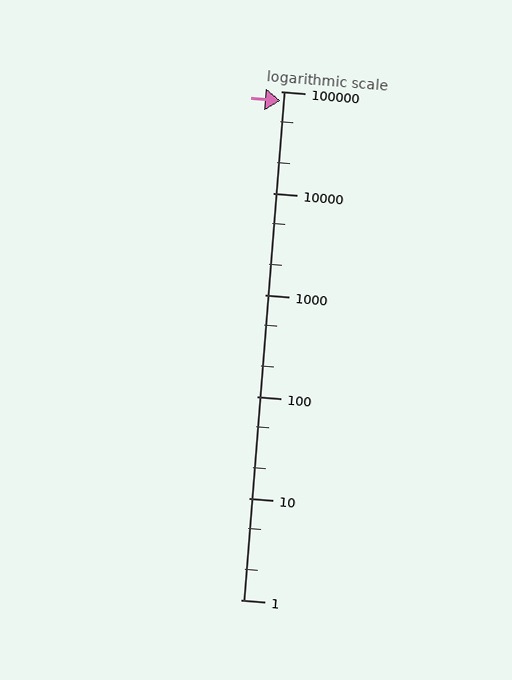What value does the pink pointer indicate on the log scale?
The pointer indicates approximately 80000.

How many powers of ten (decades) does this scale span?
The scale spans 5 decades, from 1 to 100000.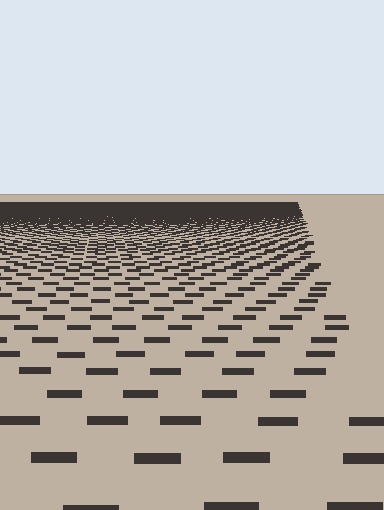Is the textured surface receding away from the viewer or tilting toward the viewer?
The surface is receding away from the viewer. Texture elements get smaller and denser toward the top.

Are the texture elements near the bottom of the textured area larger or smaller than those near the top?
Larger. Near the bottom, elements are closer to the viewer and appear at a bigger on-screen size.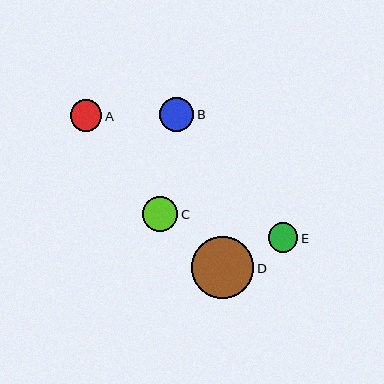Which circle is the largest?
Circle D is the largest with a size of approximately 62 pixels.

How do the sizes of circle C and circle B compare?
Circle C and circle B are approximately the same size.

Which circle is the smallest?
Circle E is the smallest with a size of approximately 30 pixels.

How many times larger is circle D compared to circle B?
Circle D is approximately 1.8 times the size of circle B.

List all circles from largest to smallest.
From largest to smallest: D, C, B, A, E.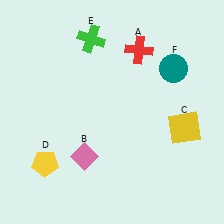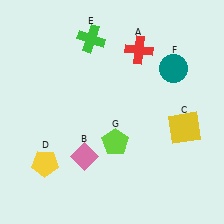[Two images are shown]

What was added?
A lime pentagon (G) was added in Image 2.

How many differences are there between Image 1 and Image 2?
There is 1 difference between the two images.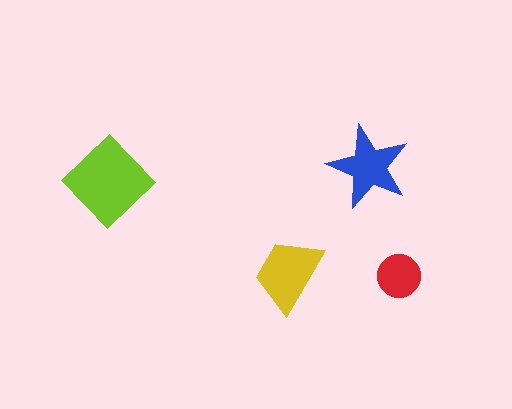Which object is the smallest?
The red circle.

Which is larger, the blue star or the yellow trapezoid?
The yellow trapezoid.